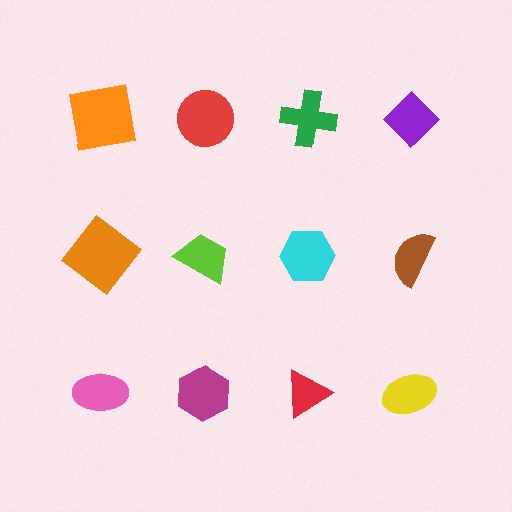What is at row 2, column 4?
A brown semicircle.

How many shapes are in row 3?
4 shapes.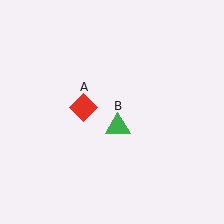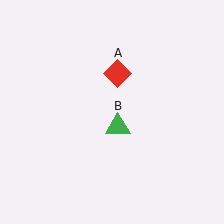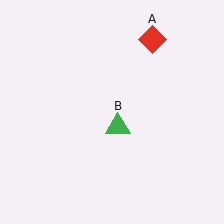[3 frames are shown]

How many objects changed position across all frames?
1 object changed position: red diamond (object A).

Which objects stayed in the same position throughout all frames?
Green triangle (object B) remained stationary.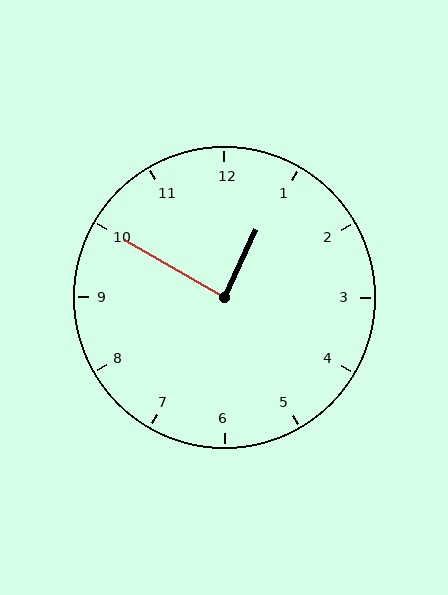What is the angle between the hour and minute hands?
Approximately 85 degrees.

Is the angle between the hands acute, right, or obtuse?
It is right.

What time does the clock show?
12:50.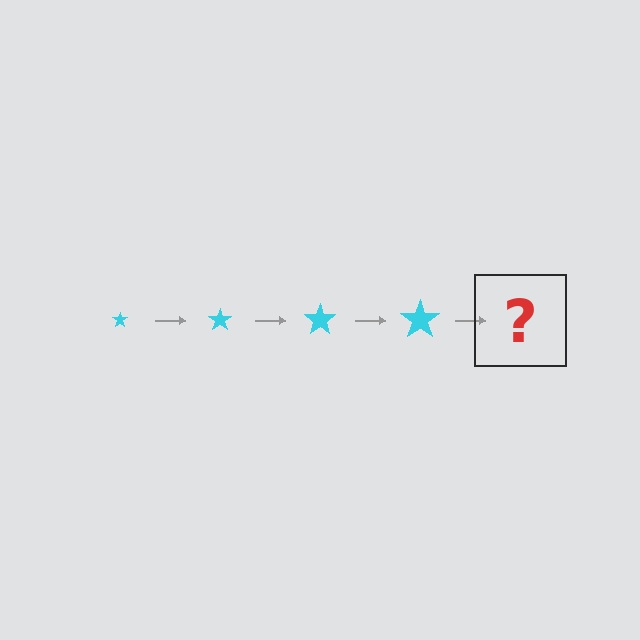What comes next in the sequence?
The next element should be a cyan star, larger than the previous one.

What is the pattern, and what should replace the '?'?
The pattern is that the star gets progressively larger each step. The '?' should be a cyan star, larger than the previous one.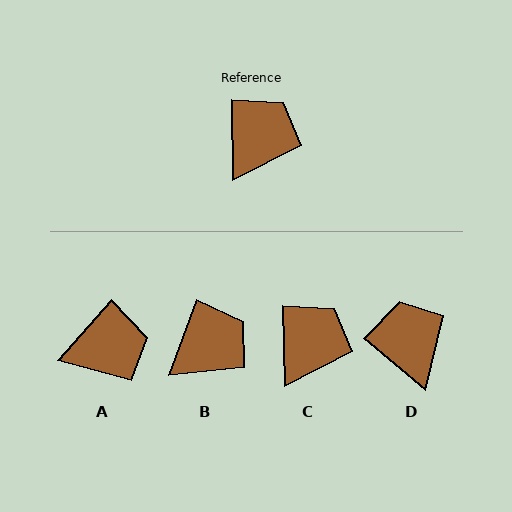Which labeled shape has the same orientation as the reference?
C.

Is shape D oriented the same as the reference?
No, it is off by about 49 degrees.